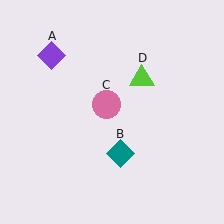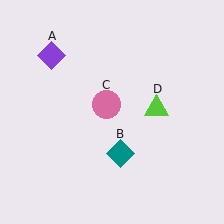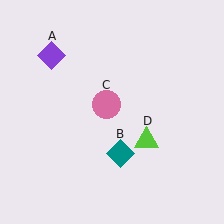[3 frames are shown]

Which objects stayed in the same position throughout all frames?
Purple diamond (object A) and teal diamond (object B) and pink circle (object C) remained stationary.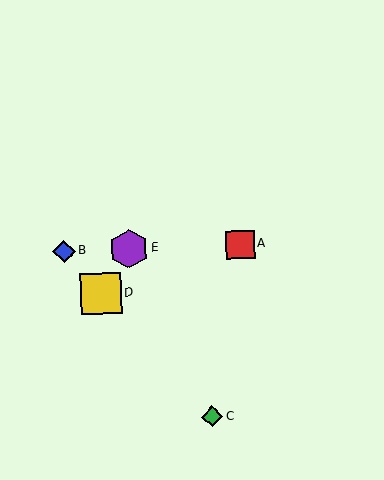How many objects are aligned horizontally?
3 objects (A, B, E) are aligned horizontally.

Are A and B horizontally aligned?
Yes, both are at y≈245.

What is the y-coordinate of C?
Object C is at y≈416.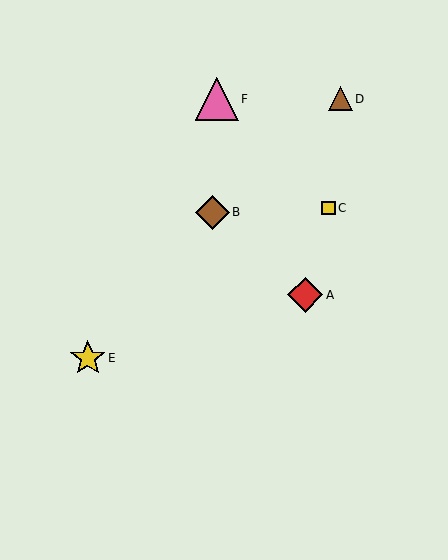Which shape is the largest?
The pink triangle (labeled F) is the largest.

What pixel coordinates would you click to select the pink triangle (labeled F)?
Click at (217, 99) to select the pink triangle F.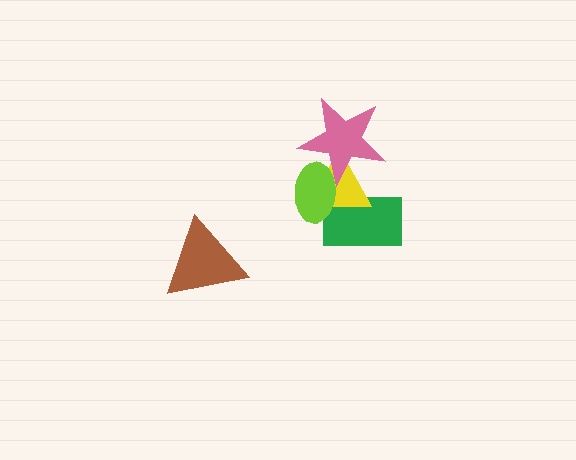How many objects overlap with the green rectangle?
2 objects overlap with the green rectangle.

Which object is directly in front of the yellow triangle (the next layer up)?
The pink star is directly in front of the yellow triangle.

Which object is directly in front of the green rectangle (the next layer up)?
The yellow triangle is directly in front of the green rectangle.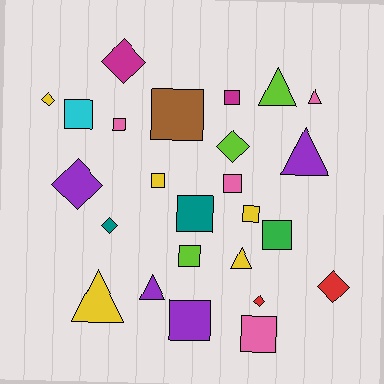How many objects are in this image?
There are 25 objects.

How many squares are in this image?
There are 12 squares.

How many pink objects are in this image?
There are 4 pink objects.